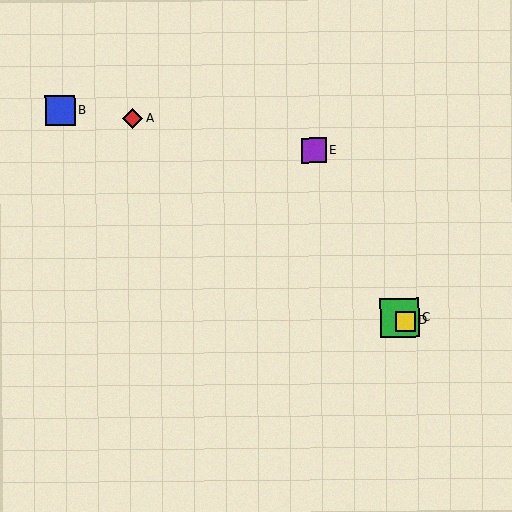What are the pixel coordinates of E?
Object E is at (314, 150).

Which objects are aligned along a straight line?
Objects B, C, D are aligned along a straight line.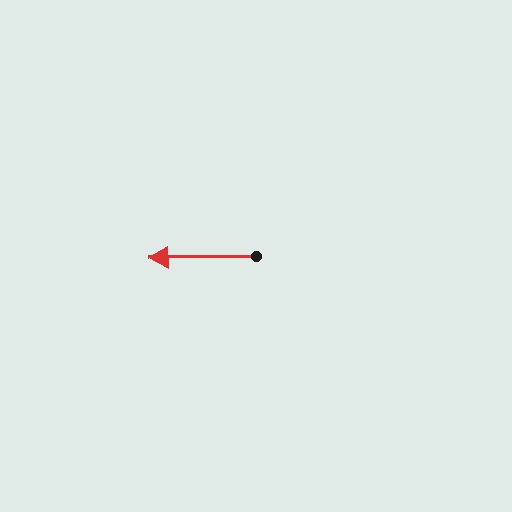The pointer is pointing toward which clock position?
Roughly 9 o'clock.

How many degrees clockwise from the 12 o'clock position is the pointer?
Approximately 269 degrees.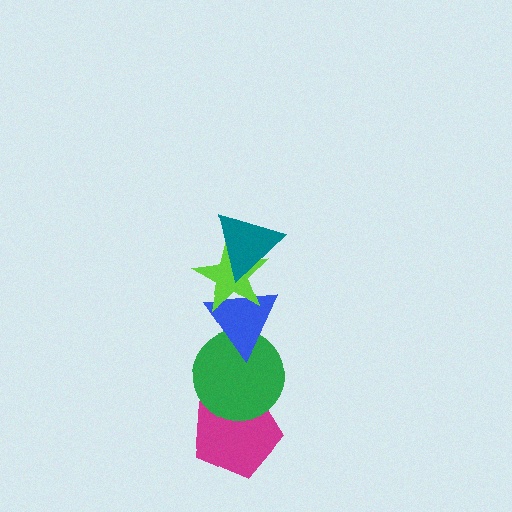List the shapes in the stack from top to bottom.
From top to bottom: the teal triangle, the lime star, the blue triangle, the green circle, the magenta pentagon.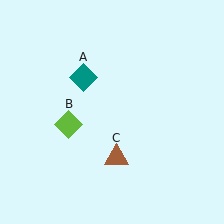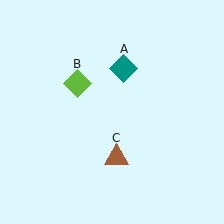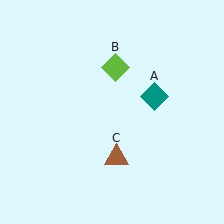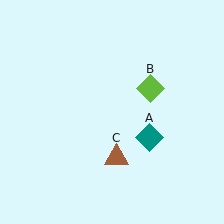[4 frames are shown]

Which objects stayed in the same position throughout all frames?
Brown triangle (object C) remained stationary.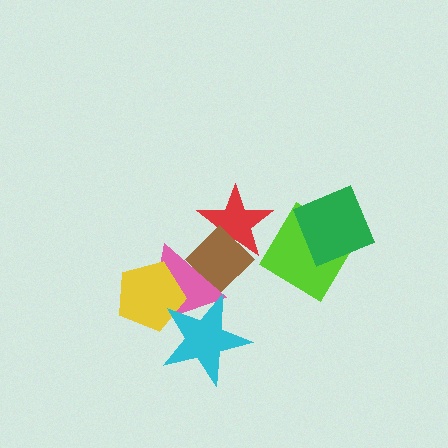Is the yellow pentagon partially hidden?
Yes, it is partially covered by another shape.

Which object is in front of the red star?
The brown diamond is in front of the red star.